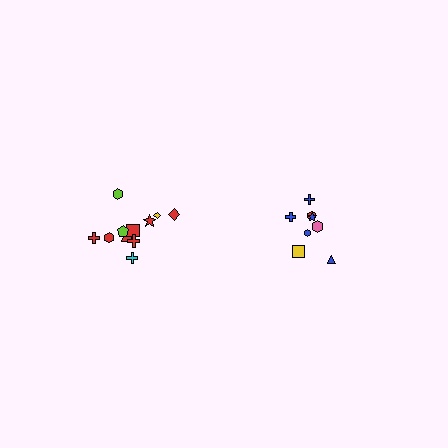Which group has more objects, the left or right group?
The left group.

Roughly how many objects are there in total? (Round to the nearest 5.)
Roughly 20 objects in total.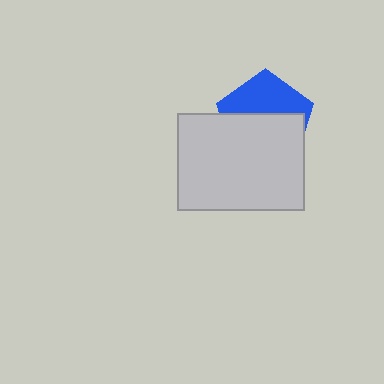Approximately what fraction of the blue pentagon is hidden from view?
Roughly 57% of the blue pentagon is hidden behind the light gray rectangle.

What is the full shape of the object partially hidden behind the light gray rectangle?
The partially hidden object is a blue pentagon.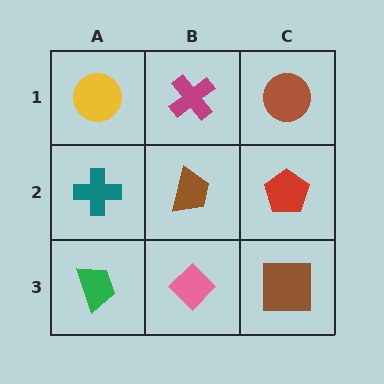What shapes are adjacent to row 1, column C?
A red pentagon (row 2, column C), a magenta cross (row 1, column B).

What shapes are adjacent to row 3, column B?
A brown trapezoid (row 2, column B), a green trapezoid (row 3, column A), a brown square (row 3, column C).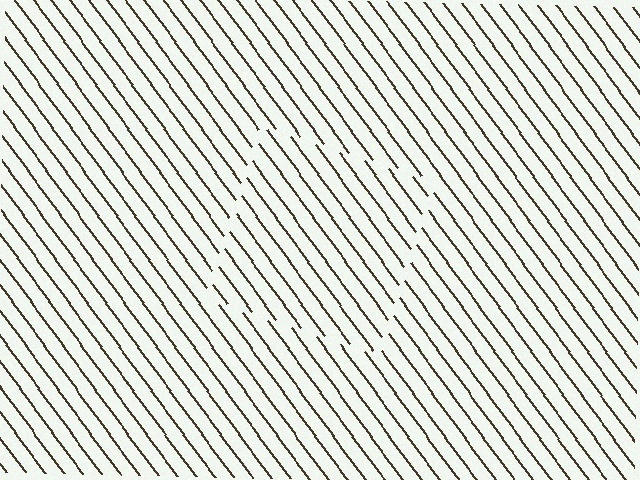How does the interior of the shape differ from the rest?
The interior of the shape contains the same grating, shifted by half a period — the contour is defined by the phase discontinuity where line-ends from the inner and outer gratings abut.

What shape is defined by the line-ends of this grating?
An illusory square. The interior of the shape contains the same grating, shifted by half a period — the contour is defined by the phase discontinuity where line-ends from the inner and outer gratings abut.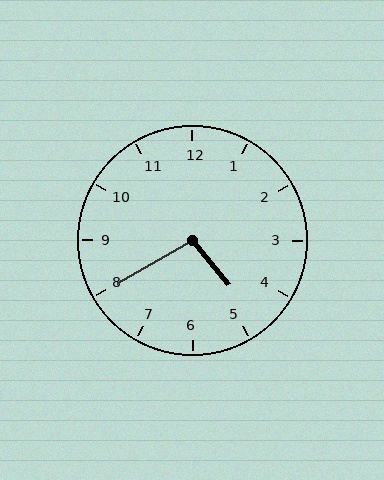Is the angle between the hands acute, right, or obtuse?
It is obtuse.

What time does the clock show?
4:40.